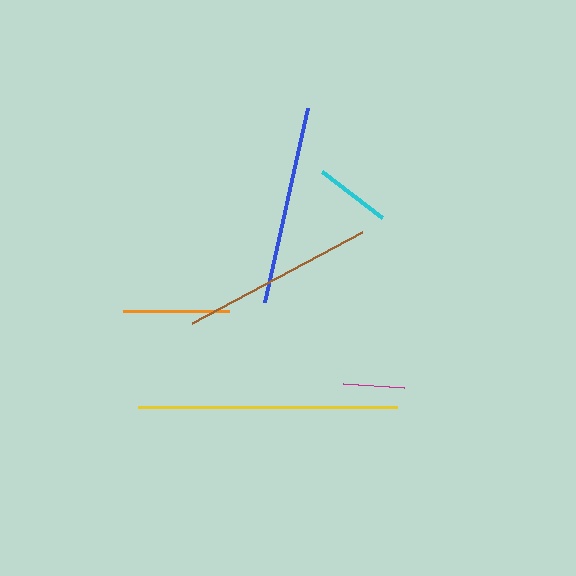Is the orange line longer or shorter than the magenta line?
The orange line is longer than the magenta line.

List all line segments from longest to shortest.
From longest to shortest: yellow, blue, brown, orange, cyan, magenta.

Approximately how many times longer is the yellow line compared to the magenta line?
The yellow line is approximately 4.2 times the length of the magenta line.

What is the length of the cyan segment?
The cyan segment is approximately 76 pixels long.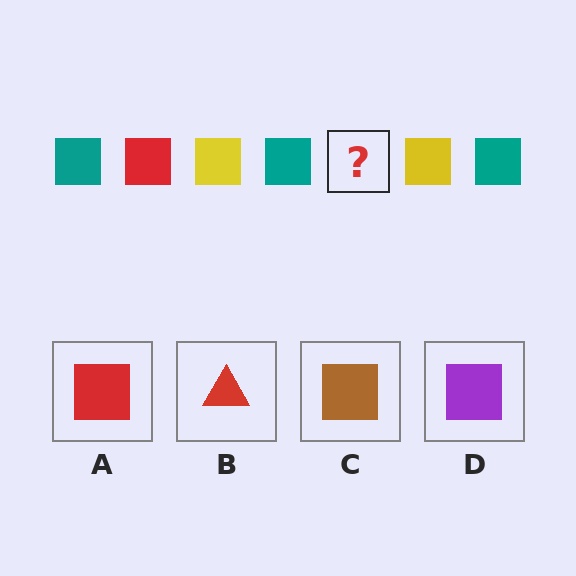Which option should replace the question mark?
Option A.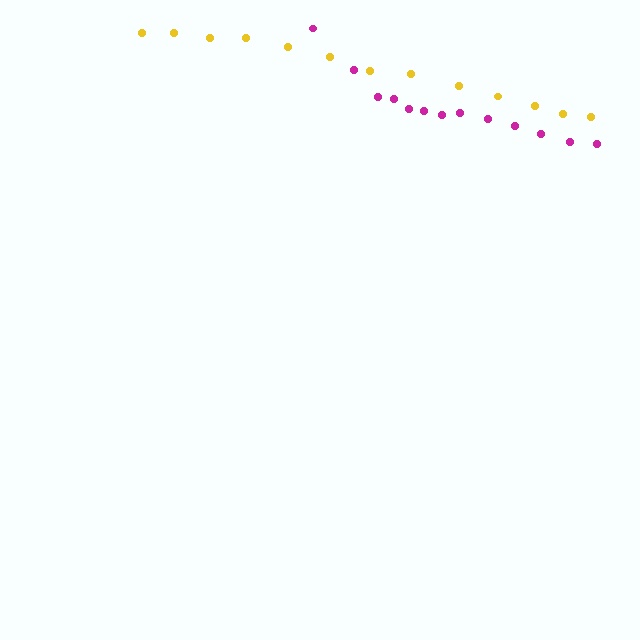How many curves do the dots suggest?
There are 2 distinct paths.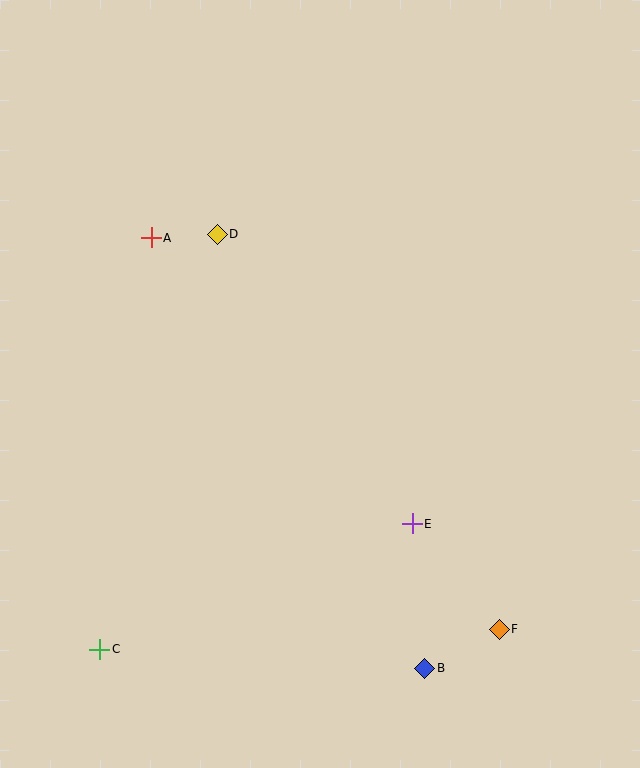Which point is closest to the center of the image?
Point E at (412, 524) is closest to the center.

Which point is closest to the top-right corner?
Point D is closest to the top-right corner.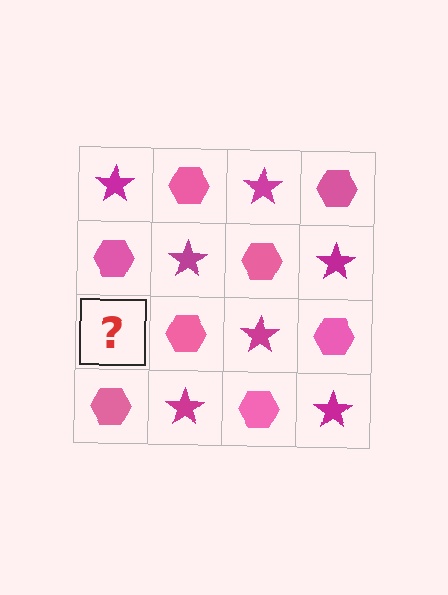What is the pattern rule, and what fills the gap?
The rule is that it alternates magenta star and pink hexagon in a checkerboard pattern. The gap should be filled with a magenta star.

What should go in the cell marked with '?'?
The missing cell should contain a magenta star.